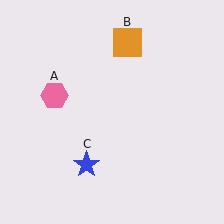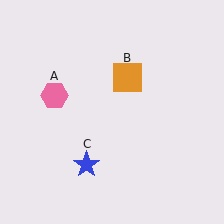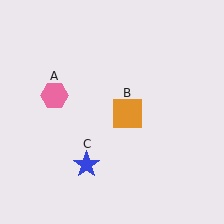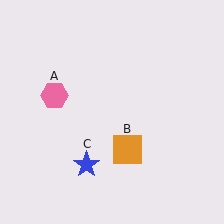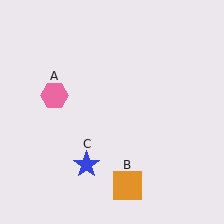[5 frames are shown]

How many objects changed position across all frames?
1 object changed position: orange square (object B).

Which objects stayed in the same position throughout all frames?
Pink hexagon (object A) and blue star (object C) remained stationary.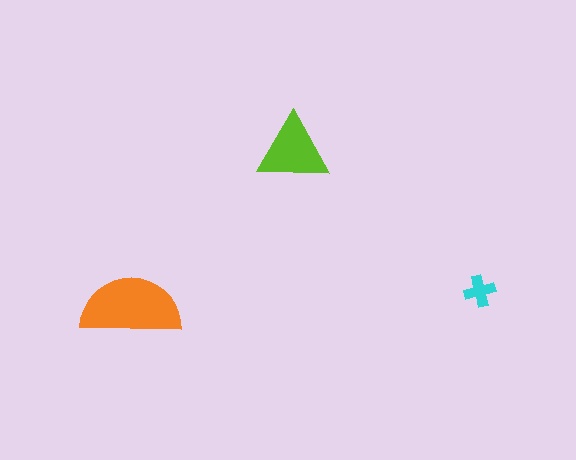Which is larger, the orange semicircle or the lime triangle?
The orange semicircle.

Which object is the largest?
The orange semicircle.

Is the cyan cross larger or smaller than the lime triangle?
Smaller.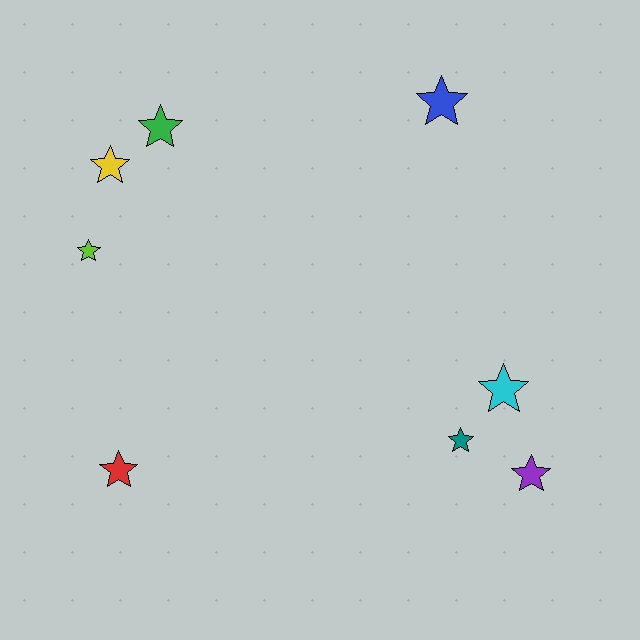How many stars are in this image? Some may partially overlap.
There are 8 stars.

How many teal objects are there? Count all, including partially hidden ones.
There is 1 teal object.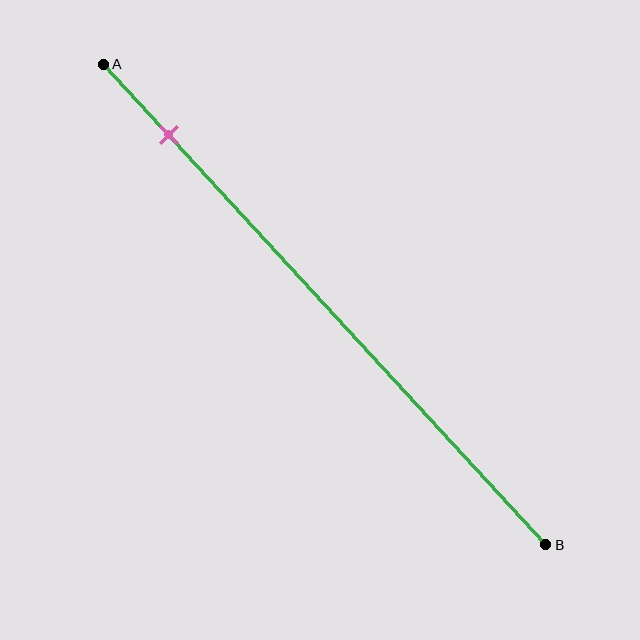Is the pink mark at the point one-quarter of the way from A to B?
No, the mark is at about 15% from A, not at the 25% one-quarter point.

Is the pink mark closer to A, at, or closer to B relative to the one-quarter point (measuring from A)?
The pink mark is closer to point A than the one-quarter point of segment AB.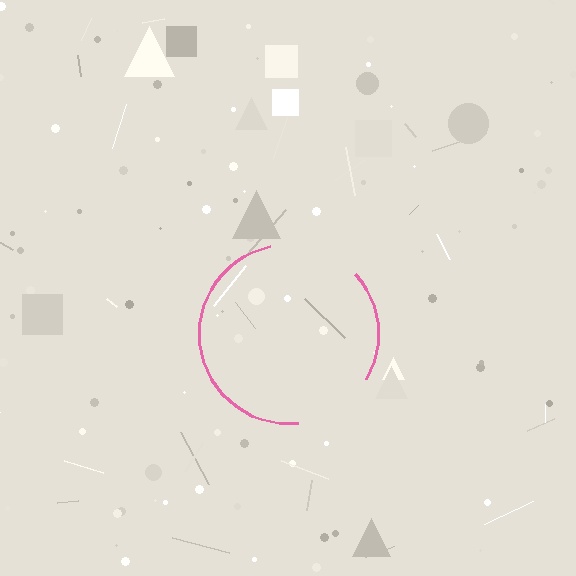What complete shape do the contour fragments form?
The contour fragments form a circle.